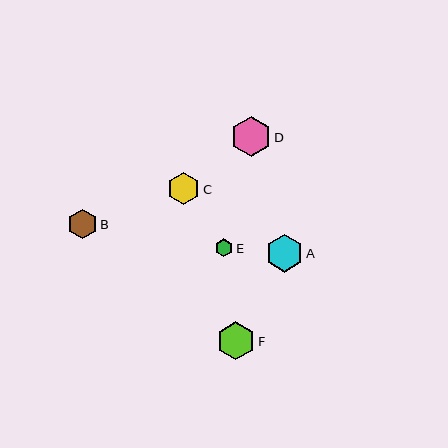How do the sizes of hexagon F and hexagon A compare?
Hexagon F and hexagon A are approximately the same size.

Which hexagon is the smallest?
Hexagon E is the smallest with a size of approximately 18 pixels.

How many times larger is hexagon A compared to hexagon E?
Hexagon A is approximately 2.1 times the size of hexagon E.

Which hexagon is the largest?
Hexagon D is the largest with a size of approximately 40 pixels.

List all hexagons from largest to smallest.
From largest to smallest: D, F, A, C, B, E.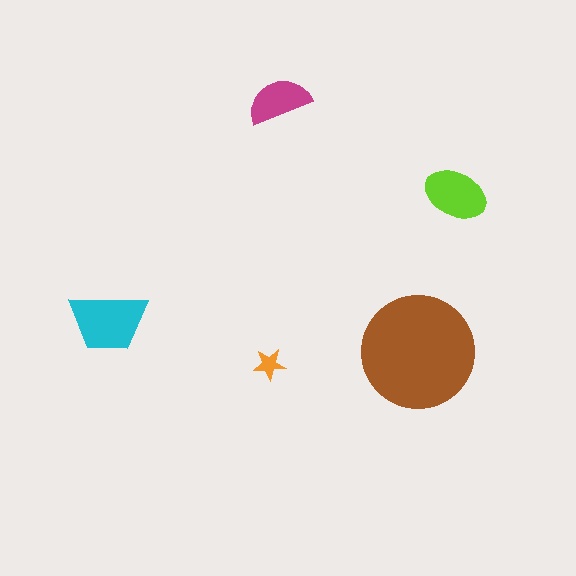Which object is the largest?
The brown circle.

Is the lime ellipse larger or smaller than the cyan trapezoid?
Smaller.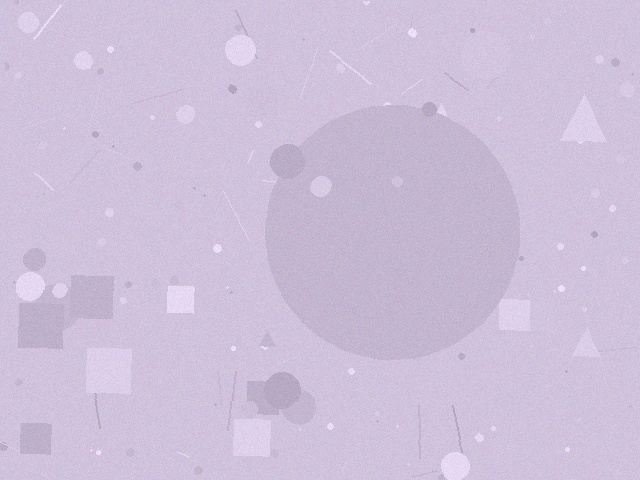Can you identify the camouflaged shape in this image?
The camouflaged shape is a circle.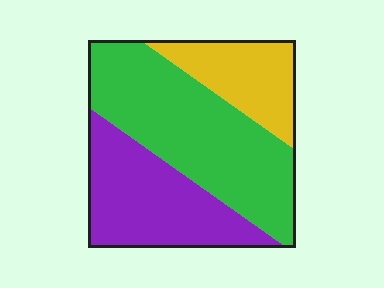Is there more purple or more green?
Green.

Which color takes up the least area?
Yellow, at roughly 20%.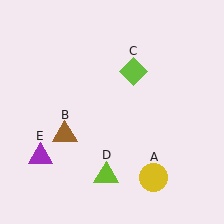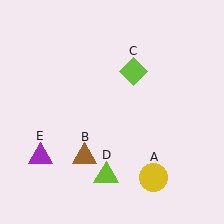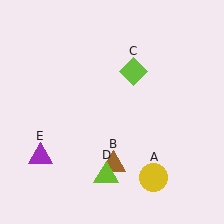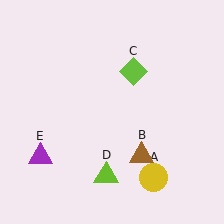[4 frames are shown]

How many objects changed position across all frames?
1 object changed position: brown triangle (object B).